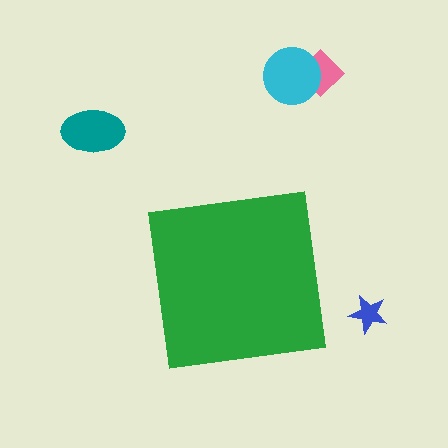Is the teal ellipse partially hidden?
No, the teal ellipse is fully visible.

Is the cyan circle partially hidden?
No, the cyan circle is fully visible.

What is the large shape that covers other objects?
A green square.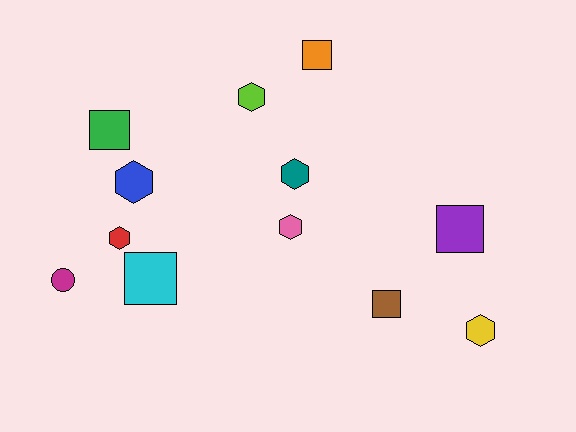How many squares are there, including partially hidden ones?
There are 5 squares.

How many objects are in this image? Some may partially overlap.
There are 12 objects.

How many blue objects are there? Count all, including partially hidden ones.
There is 1 blue object.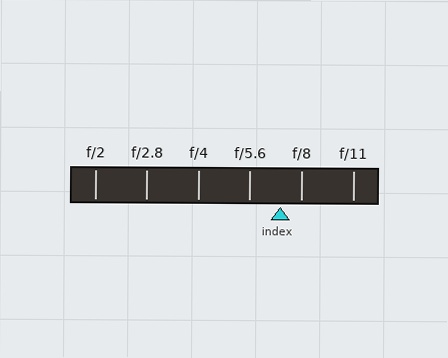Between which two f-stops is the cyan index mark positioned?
The index mark is between f/5.6 and f/8.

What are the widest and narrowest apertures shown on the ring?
The widest aperture shown is f/2 and the narrowest is f/11.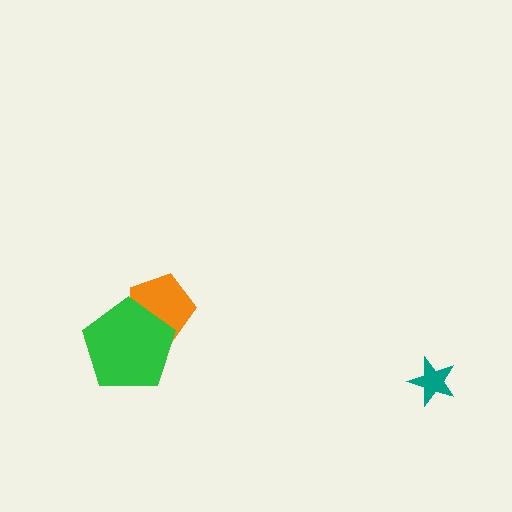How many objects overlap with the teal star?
0 objects overlap with the teal star.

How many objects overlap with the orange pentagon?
1 object overlaps with the orange pentagon.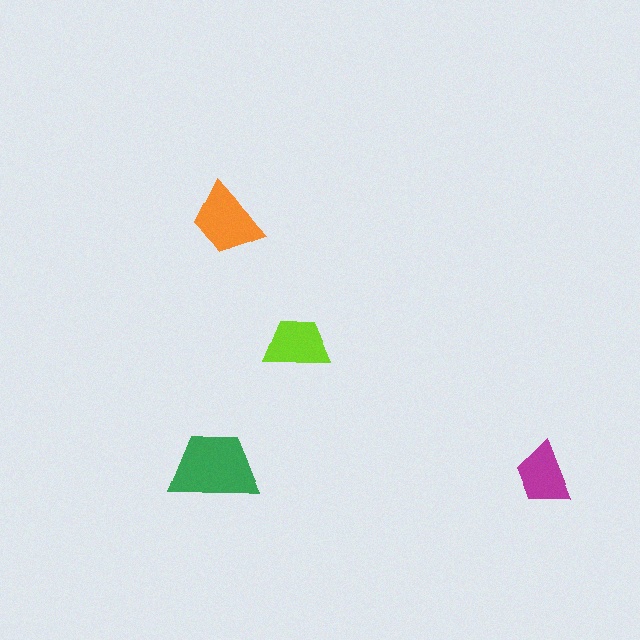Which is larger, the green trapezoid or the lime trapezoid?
The green one.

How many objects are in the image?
There are 4 objects in the image.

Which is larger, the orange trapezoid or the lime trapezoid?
The orange one.